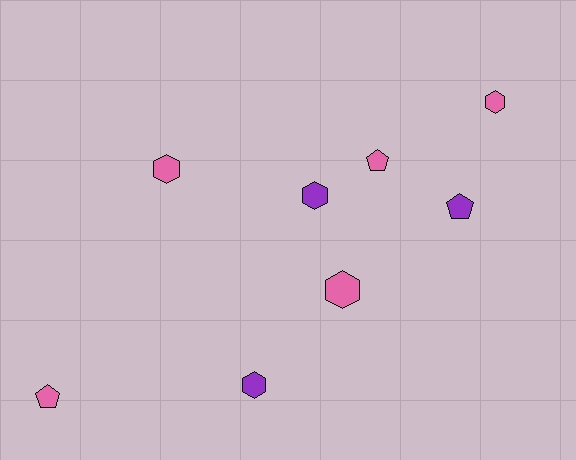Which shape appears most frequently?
Hexagon, with 5 objects.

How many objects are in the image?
There are 8 objects.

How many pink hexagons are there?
There are 3 pink hexagons.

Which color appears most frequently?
Pink, with 5 objects.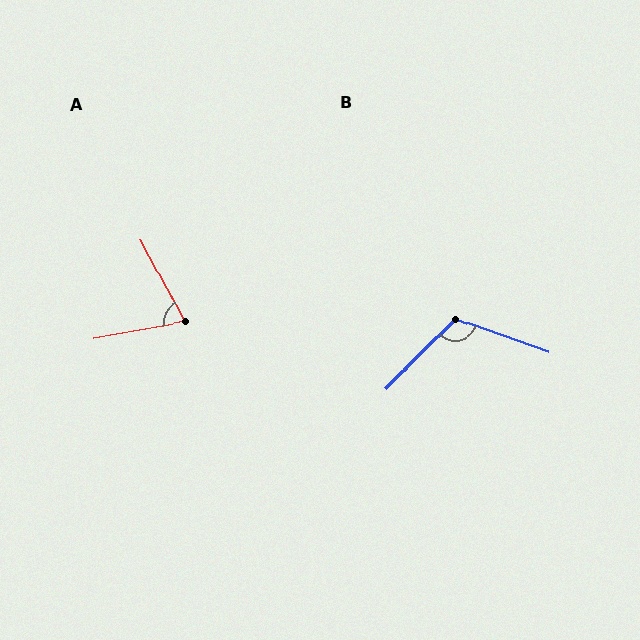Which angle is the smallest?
A, at approximately 72 degrees.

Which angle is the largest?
B, at approximately 116 degrees.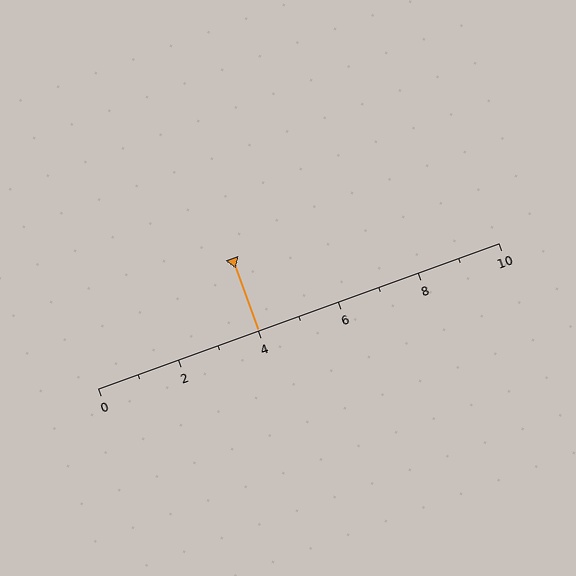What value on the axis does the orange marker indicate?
The marker indicates approximately 4.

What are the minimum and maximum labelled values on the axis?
The axis runs from 0 to 10.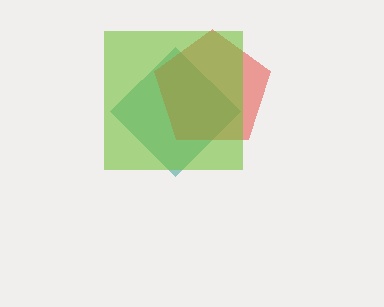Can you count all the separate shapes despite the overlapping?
Yes, there are 3 separate shapes.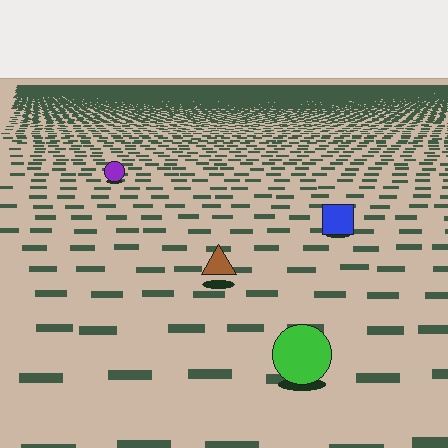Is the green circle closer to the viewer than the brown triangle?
Yes. The green circle is closer — you can tell from the texture gradient: the ground texture is coarser near it.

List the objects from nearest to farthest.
From nearest to farthest: the green circle, the brown triangle, the blue square, the purple circle.